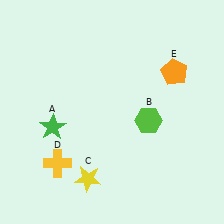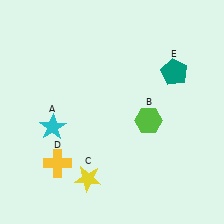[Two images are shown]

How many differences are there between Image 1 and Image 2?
There are 2 differences between the two images.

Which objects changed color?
A changed from green to cyan. E changed from orange to teal.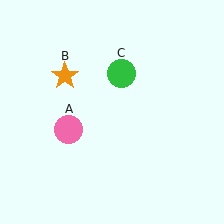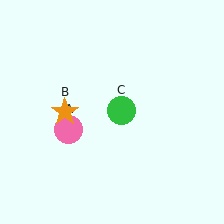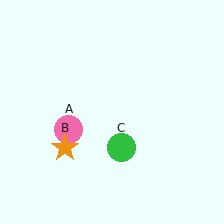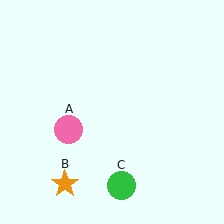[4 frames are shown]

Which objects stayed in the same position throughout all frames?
Pink circle (object A) remained stationary.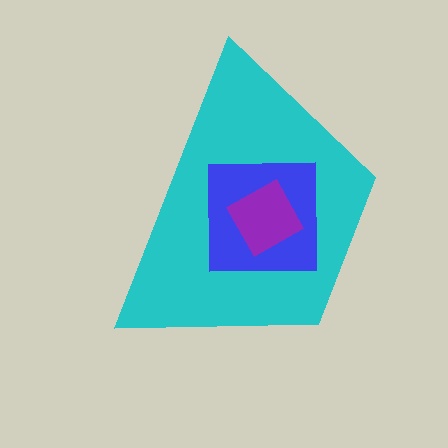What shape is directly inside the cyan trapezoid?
The blue square.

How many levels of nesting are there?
3.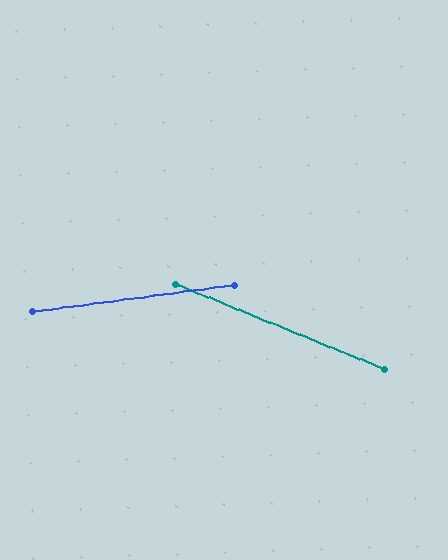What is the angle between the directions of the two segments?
Approximately 30 degrees.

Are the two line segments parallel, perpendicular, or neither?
Neither parallel nor perpendicular — they differ by about 30°.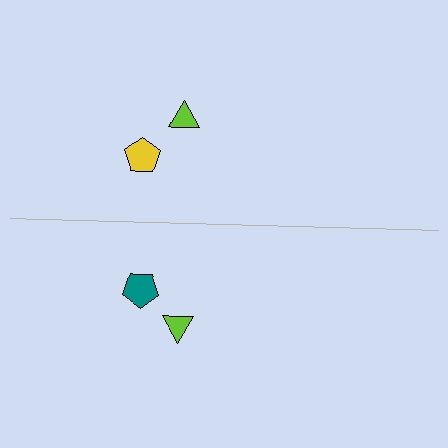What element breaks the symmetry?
The teal pentagon on the bottom side breaks the symmetry — its mirror counterpart is yellow.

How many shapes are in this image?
There are 4 shapes in this image.